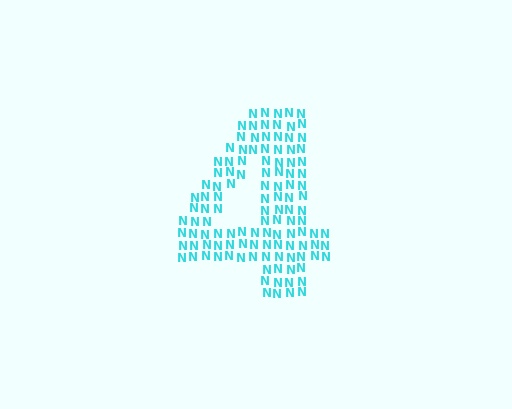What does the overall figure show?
The overall figure shows the digit 4.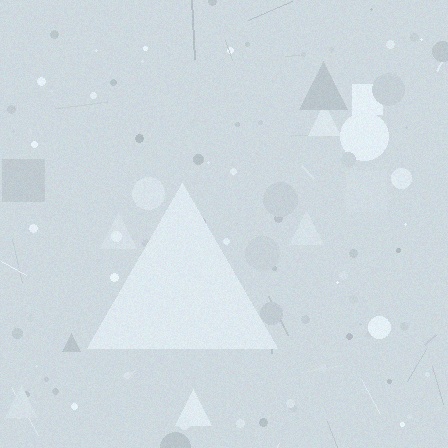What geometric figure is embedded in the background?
A triangle is embedded in the background.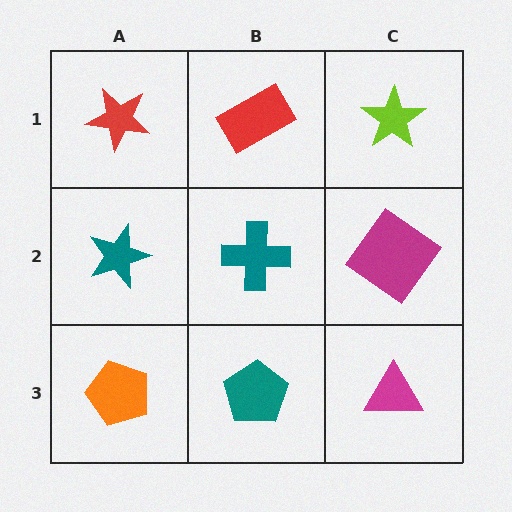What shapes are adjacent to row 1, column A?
A teal star (row 2, column A), a red rectangle (row 1, column B).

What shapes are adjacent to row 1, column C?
A magenta diamond (row 2, column C), a red rectangle (row 1, column B).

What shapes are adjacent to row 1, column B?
A teal cross (row 2, column B), a red star (row 1, column A), a lime star (row 1, column C).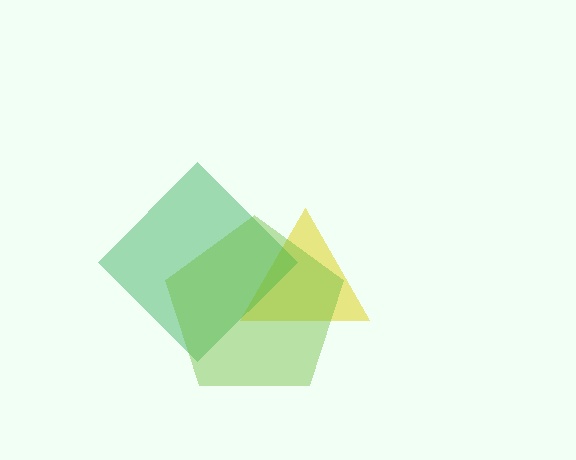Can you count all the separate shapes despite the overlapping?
Yes, there are 3 separate shapes.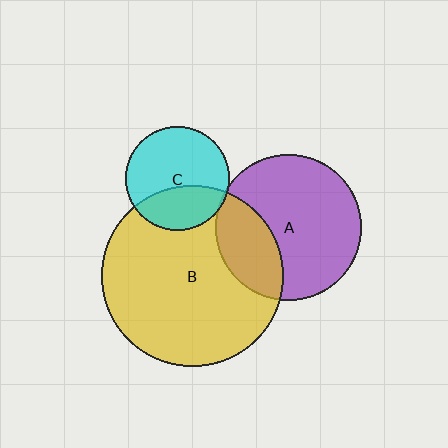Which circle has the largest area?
Circle B (yellow).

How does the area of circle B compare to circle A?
Approximately 1.6 times.